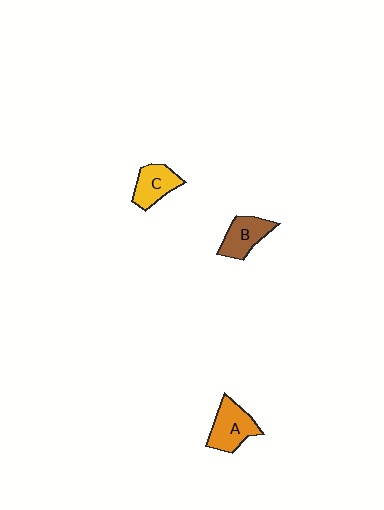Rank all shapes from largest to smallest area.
From largest to smallest: A (orange), B (brown), C (yellow).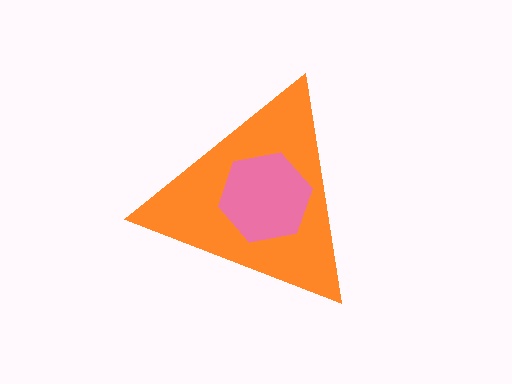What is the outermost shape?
The orange triangle.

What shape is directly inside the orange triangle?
The pink hexagon.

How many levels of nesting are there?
2.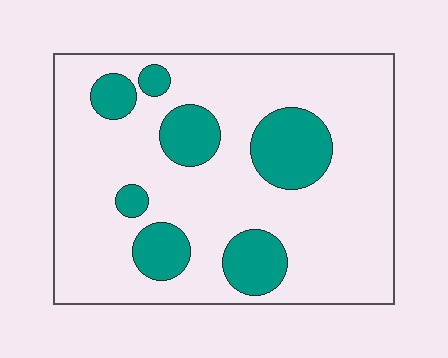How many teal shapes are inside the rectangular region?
7.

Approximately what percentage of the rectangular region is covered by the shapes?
Approximately 20%.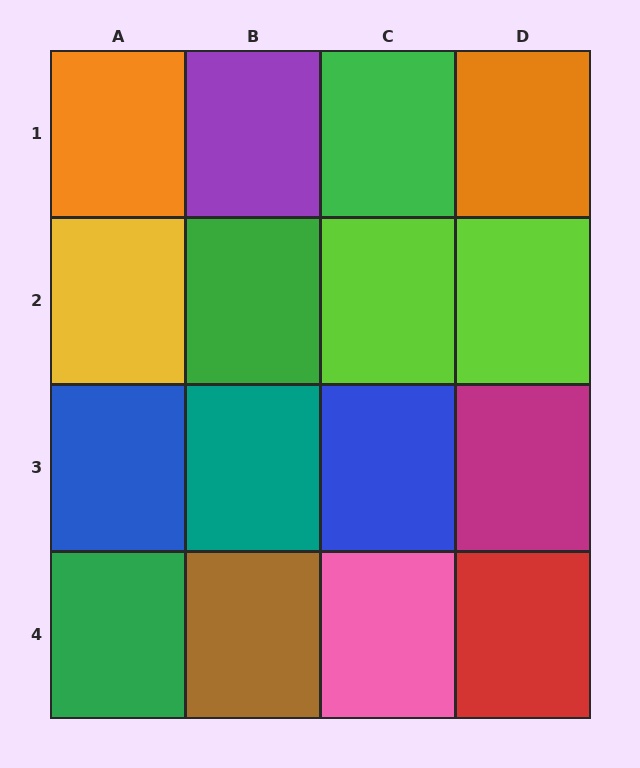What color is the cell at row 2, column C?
Lime.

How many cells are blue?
2 cells are blue.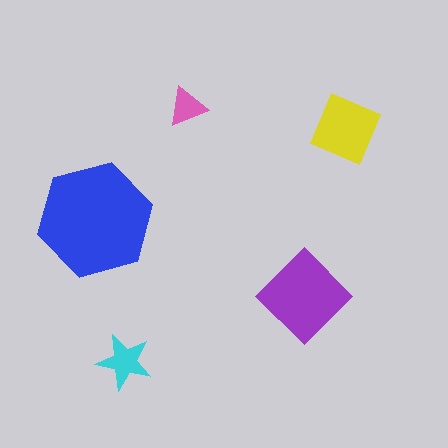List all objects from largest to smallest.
The blue hexagon, the purple diamond, the yellow square, the cyan star, the pink triangle.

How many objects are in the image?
There are 5 objects in the image.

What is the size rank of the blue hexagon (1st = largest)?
1st.